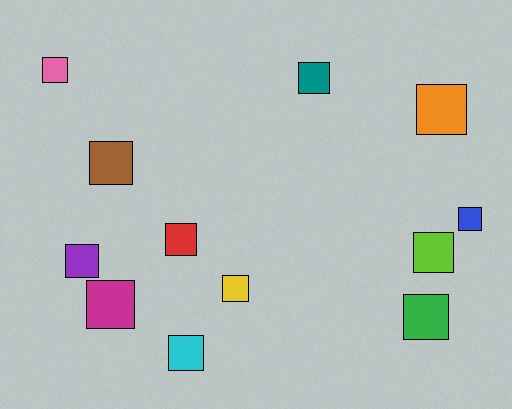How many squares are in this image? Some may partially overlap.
There are 12 squares.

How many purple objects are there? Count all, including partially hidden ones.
There is 1 purple object.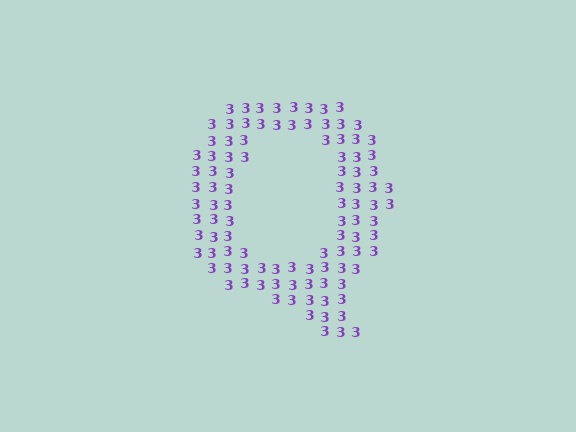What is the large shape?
The large shape is the letter Q.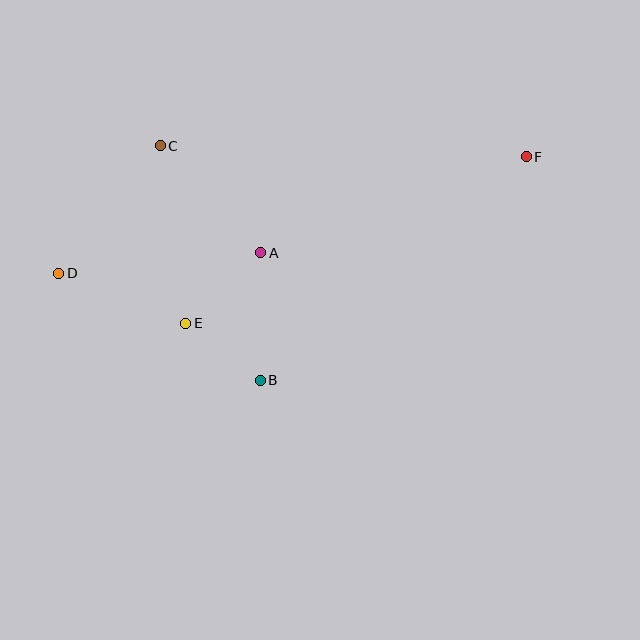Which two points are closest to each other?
Points B and E are closest to each other.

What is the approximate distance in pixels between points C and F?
The distance between C and F is approximately 366 pixels.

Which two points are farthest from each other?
Points D and F are farthest from each other.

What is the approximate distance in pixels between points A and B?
The distance between A and B is approximately 127 pixels.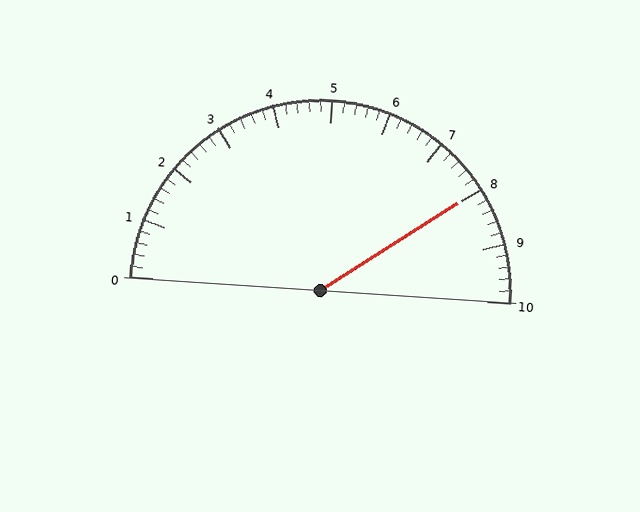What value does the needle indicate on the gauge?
The needle indicates approximately 8.0.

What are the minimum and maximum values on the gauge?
The gauge ranges from 0 to 10.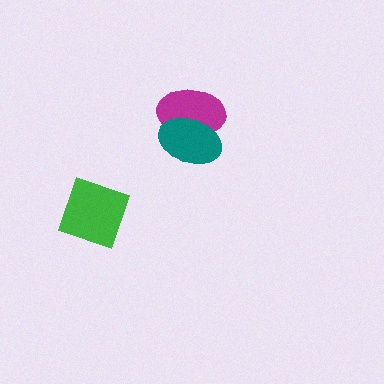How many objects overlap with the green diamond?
0 objects overlap with the green diamond.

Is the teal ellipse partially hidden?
No, no other shape covers it.